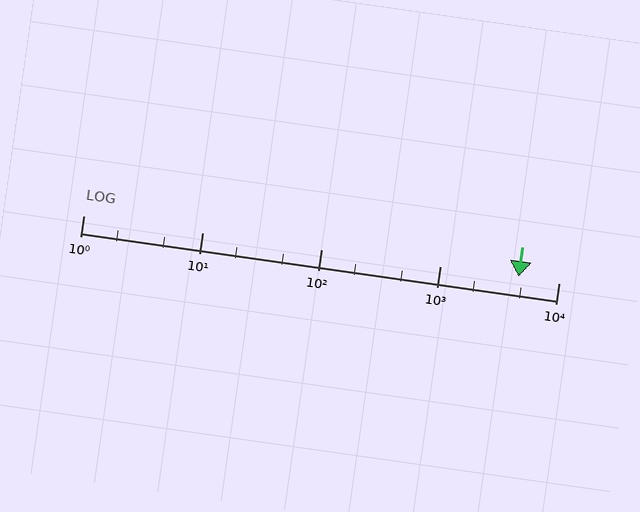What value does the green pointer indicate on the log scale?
The pointer indicates approximately 4600.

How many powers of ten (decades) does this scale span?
The scale spans 4 decades, from 1 to 10000.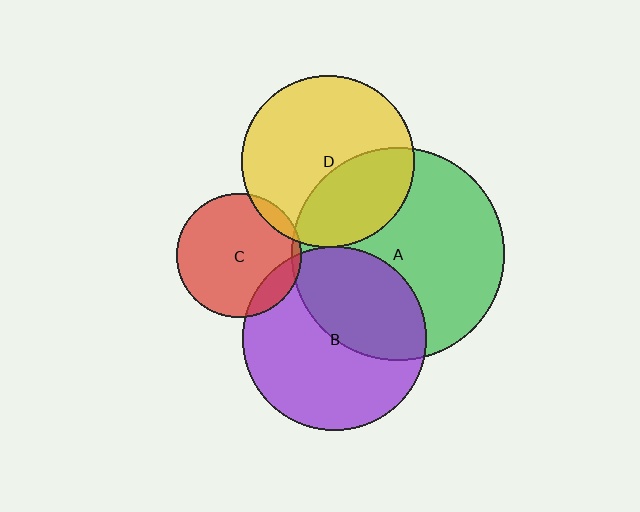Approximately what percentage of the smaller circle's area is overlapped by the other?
Approximately 40%.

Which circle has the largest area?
Circle A (green).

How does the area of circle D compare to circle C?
Approximately 1.9 times.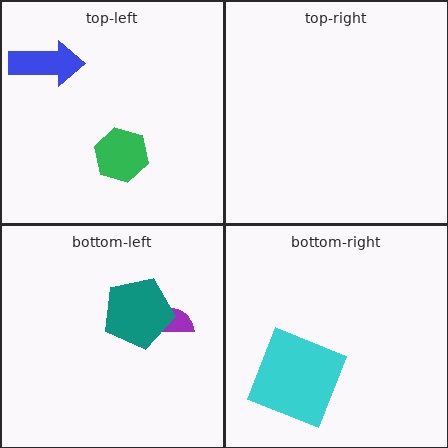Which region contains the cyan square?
The bottom-right region.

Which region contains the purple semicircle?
The bottom-left region.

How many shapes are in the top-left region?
2.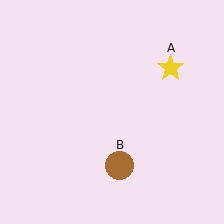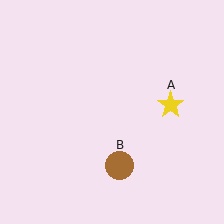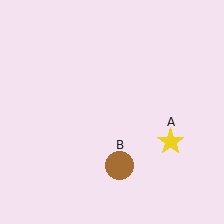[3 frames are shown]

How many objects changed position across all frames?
1 object changed position: yellow star (object A).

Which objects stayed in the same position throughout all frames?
Brown circle (object B) remained stationary.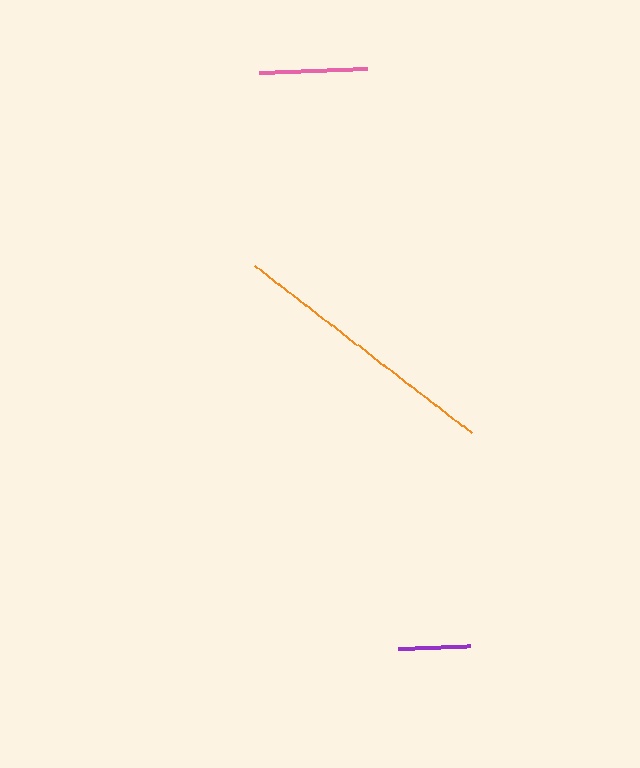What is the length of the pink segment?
The pink segment is approximately 108 pixels long.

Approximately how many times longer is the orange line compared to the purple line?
The orange line is approximately 3.8 times the length of the purple line.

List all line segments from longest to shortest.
From longest to shortest: orange, pink, purple.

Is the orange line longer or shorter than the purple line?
The orange line is longer than the purple line.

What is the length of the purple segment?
The purple segment is approximately 72 pixels long.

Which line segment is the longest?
The orange line is the longest at approximately 273 pixels.